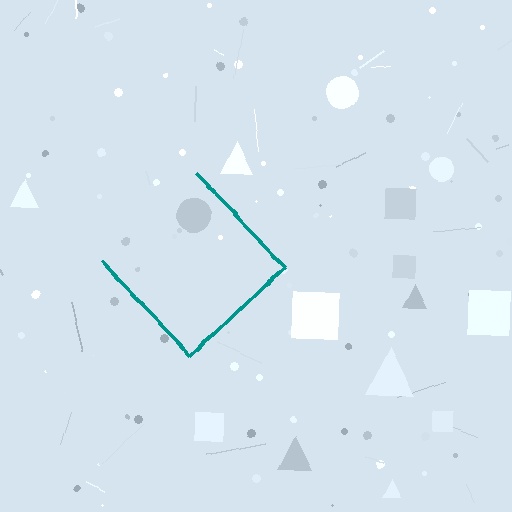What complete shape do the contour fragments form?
The contour fragments form a diamond.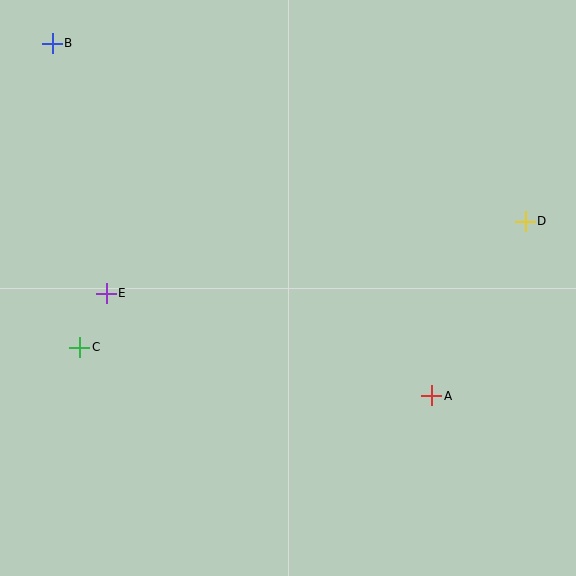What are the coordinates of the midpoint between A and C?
The midpoint between A and C is at (256, 371).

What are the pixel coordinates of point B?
Point B is at (52, 43).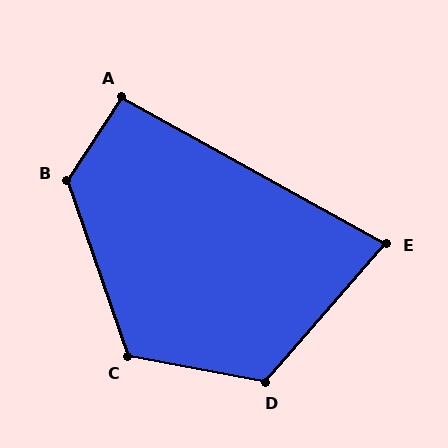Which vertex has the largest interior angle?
B, at approximately 127 degrees.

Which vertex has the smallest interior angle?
E, at approximately 78 degrees.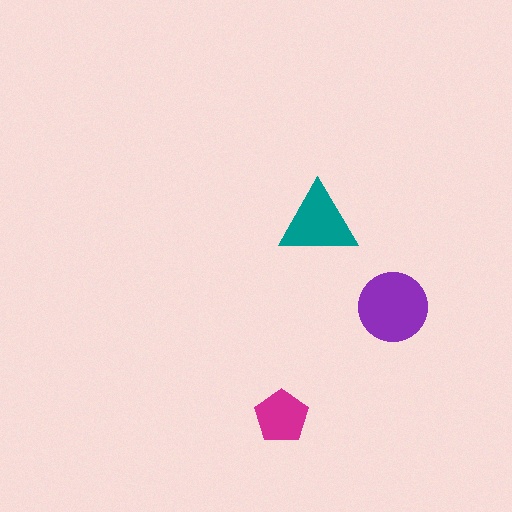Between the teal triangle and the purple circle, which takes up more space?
The purple circle.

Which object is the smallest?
The magenta pentagon.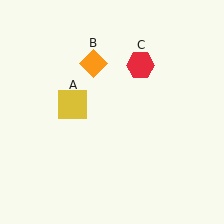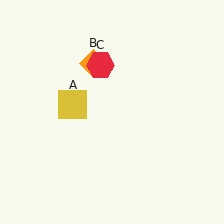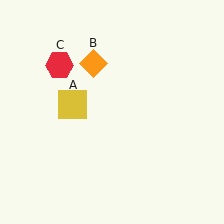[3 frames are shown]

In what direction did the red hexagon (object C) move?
The red hexagon (object C) moved left.